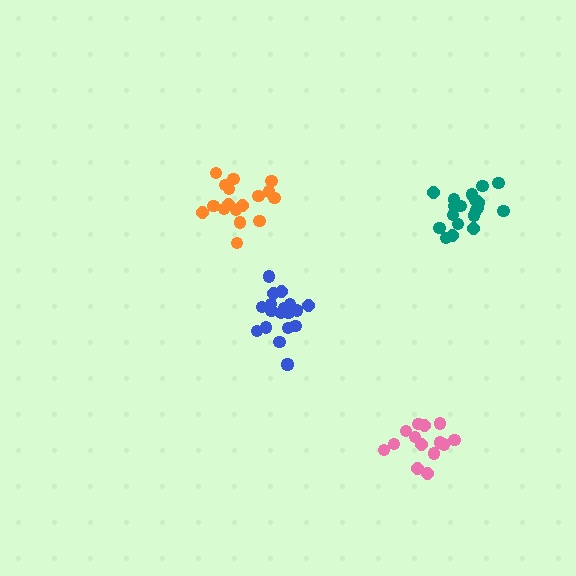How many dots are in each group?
Group 1: 19 dots, Group 2: 17 dots, Group 3: 14 dots, Group 4: 19 dots (69 total).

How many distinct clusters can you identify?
There are 4 distinct clusters.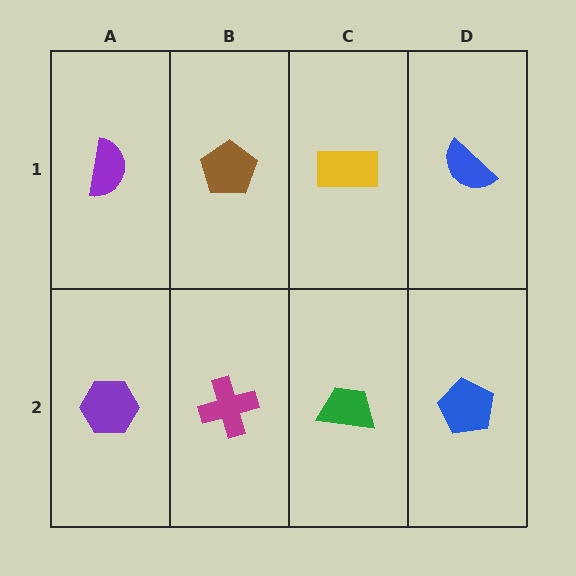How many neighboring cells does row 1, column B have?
3.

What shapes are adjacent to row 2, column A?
A purple semicircle (row 1, column A), a magenta cross (row 2, column B).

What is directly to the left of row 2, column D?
A green trapezoid.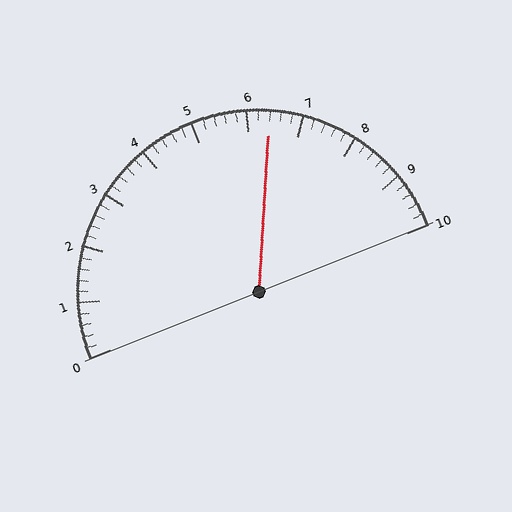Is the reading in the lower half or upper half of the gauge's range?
The reading is in the upper half of the range (0 to 10).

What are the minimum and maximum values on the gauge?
The gauge ranges from 0 to 10.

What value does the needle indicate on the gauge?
The needle indicates approximately 6.4.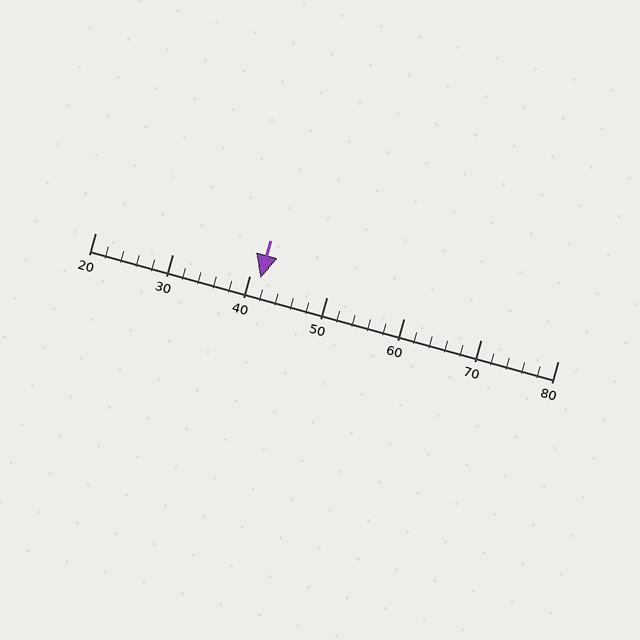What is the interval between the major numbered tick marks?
The major tick marks are spaced 10 units apart.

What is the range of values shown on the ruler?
The ruler shows values from 20 to 80.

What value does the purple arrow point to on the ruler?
The purple arrow points to approximately 41.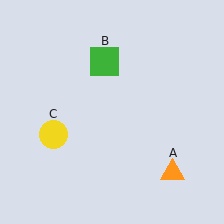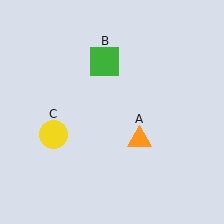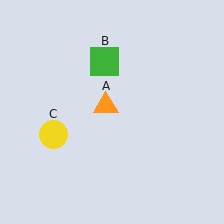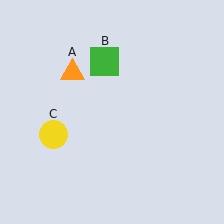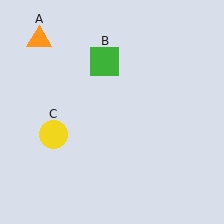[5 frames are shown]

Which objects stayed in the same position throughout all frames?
Green square (object B) and yellow circle (object C) remained stationary.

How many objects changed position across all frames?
1 object changed position: orange triangle (object A).